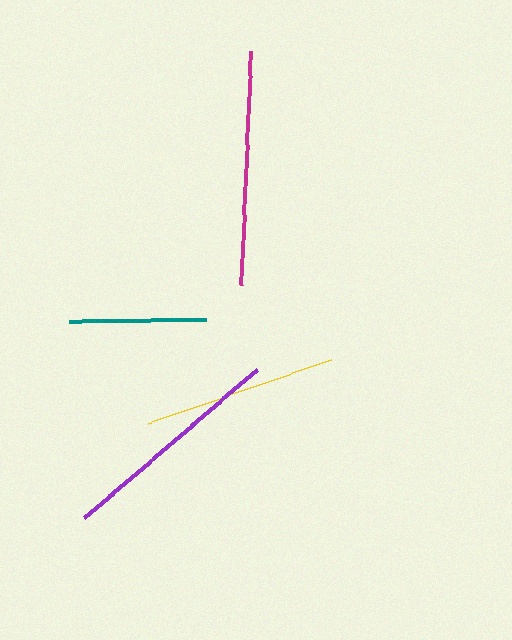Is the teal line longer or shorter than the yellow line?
The yellow line is longer than the teal line.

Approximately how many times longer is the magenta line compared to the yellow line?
The magenta line is approximately 1.2 times the length of the yellow line.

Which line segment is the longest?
The magenta line is the longest at approximately 235 pixels.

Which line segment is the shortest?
The teal line is the shortest at approximately 137 pixels.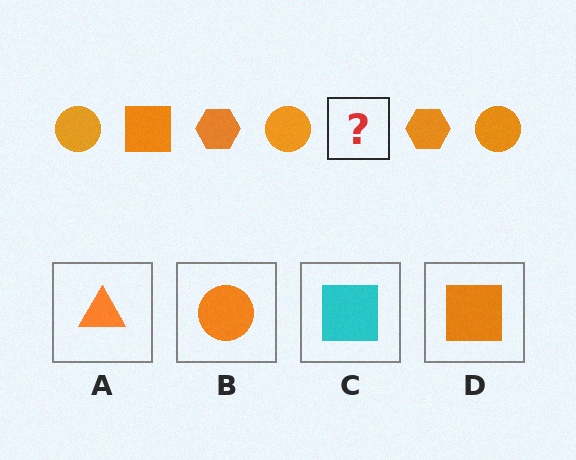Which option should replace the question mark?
Option D.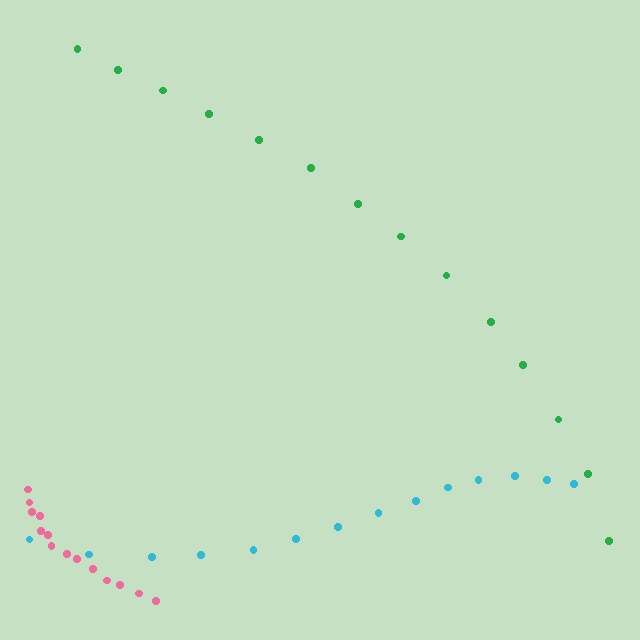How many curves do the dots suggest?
There are 3 distinct paths.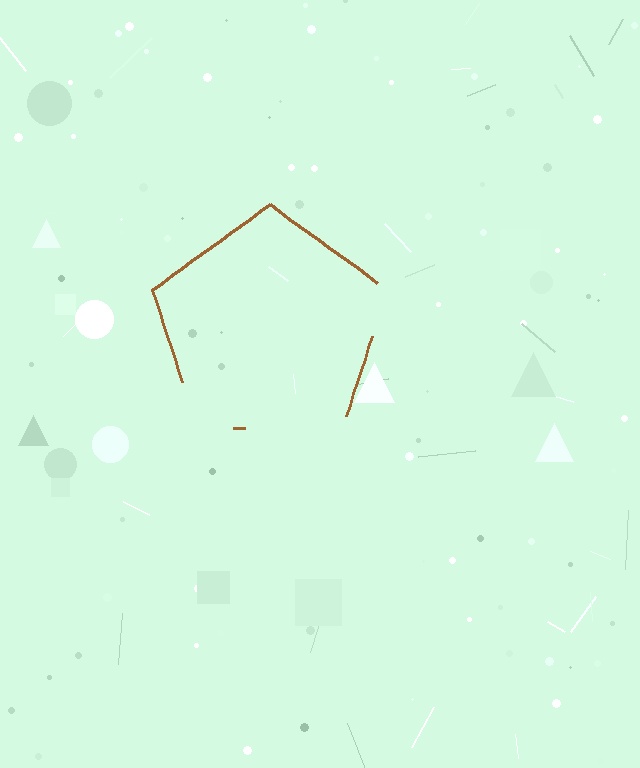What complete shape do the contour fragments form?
The contour fragments form a pentagon.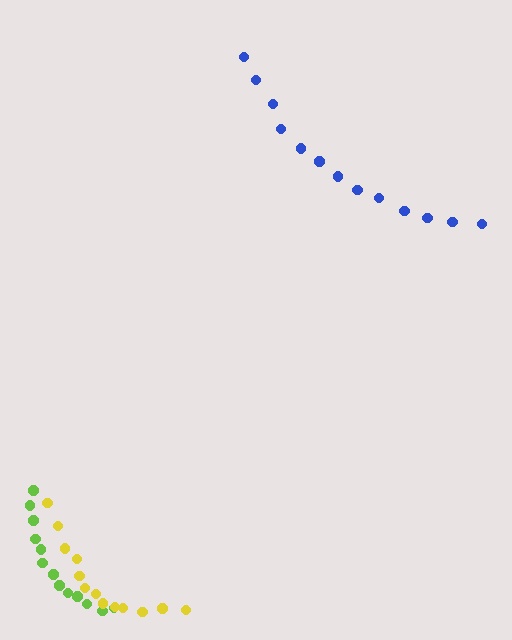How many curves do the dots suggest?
There are 3 distinct paths.